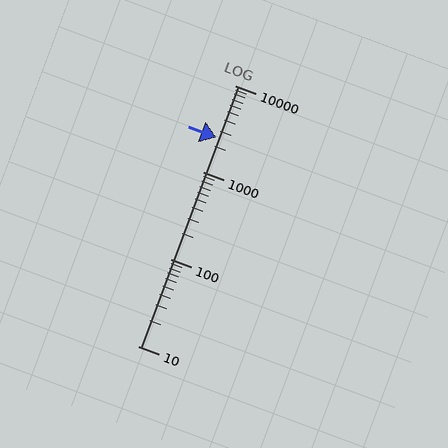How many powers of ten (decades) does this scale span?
The scale spans 3 decades, from 10 to 10000.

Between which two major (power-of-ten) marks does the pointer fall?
The pointer is between 1000 and 10000.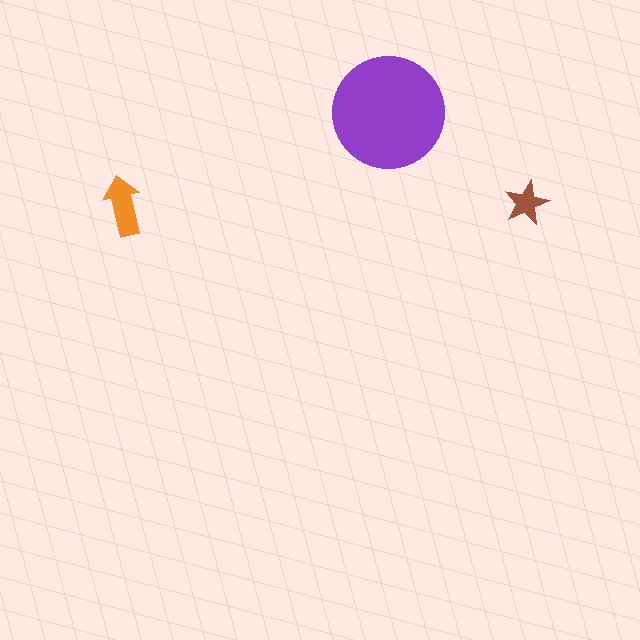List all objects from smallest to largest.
The brown star, the orange arrow, the purple circle.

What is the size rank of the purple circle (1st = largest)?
1st.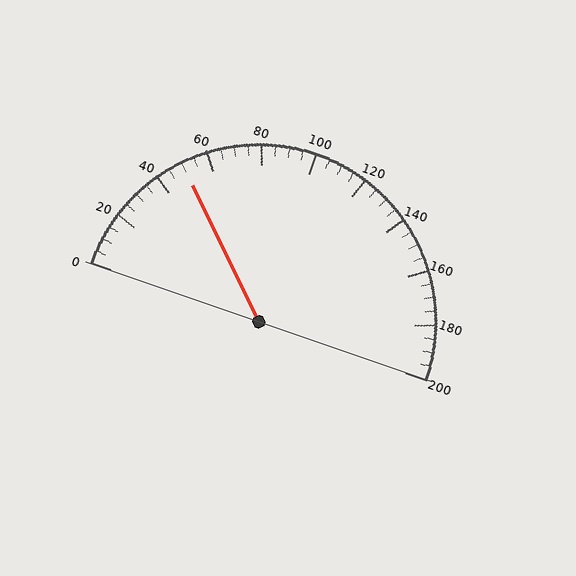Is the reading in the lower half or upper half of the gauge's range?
The reading is in the lower half of the range (0 to 200).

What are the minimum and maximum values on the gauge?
The gauge ranges from 0 to 200.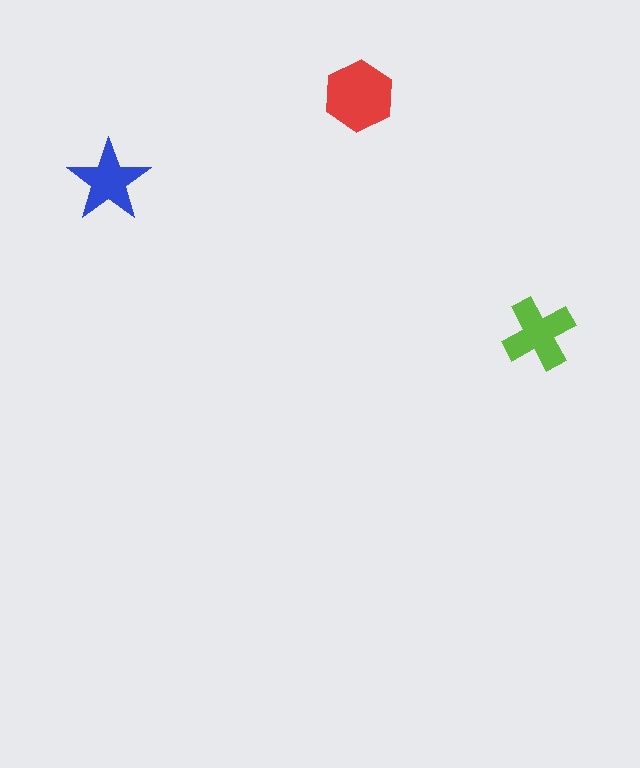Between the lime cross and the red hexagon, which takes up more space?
The red hexagon.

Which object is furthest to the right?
The lime cross is rightmost.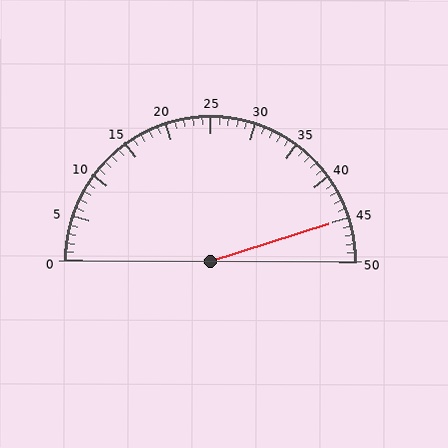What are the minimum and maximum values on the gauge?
The gauge ranges from 0 to 50.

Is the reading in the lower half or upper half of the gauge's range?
The reading is in the upper half of the range (0 to 50).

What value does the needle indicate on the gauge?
The needle indicates approximately 45.